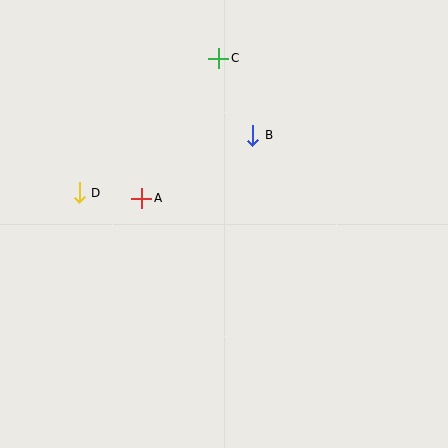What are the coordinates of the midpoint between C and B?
The midpoint between C and B is at (236, 97).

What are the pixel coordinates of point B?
Point B is at (253, 135).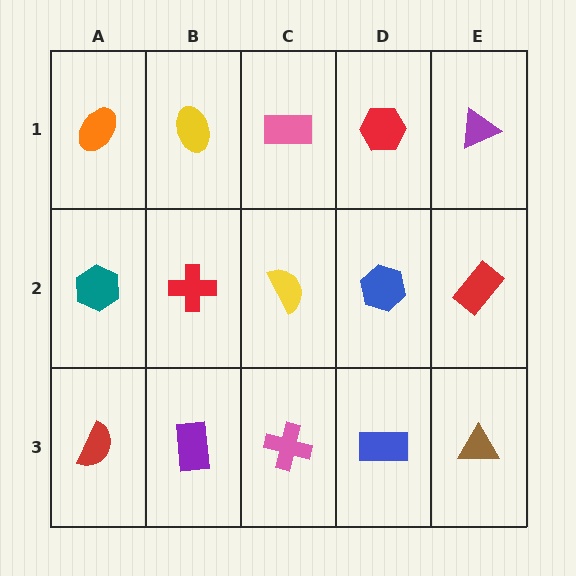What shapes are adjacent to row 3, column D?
A blue hexagon (row 2, column D), a pink cross (row 3, column C), a brown triangle (row 3, column E).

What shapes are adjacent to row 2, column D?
A red hexagon (row 1, column D), a blue rectangle (row 3, column D), a yellow semicircle (row 2, column C), a red rectangle (row 2, column E).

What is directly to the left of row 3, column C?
A purple rectangle.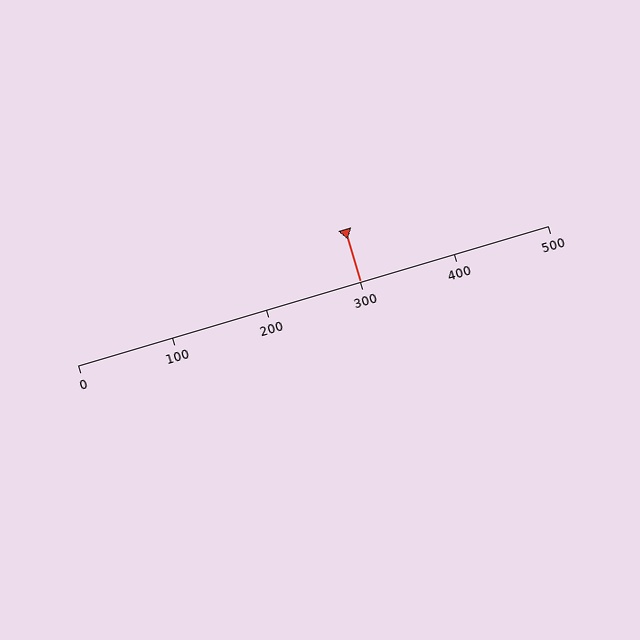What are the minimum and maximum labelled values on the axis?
The axis runs from 0 to 500.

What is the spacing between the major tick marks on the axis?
The major ticks are spaced 100 apart.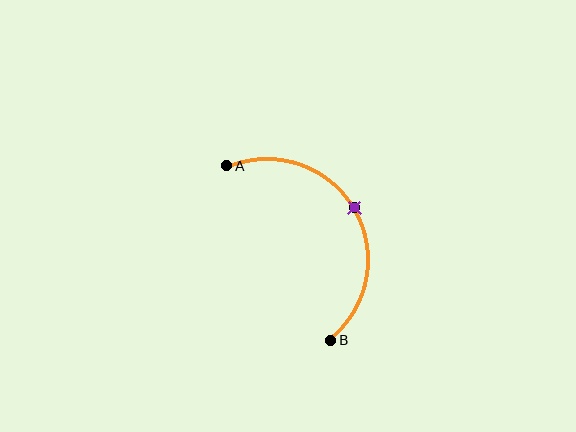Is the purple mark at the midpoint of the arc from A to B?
Yes. The purple mark lies on the arc at equal arc-length from both A and B — it is the arc midpoint.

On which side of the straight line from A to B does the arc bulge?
The arc bulges to the right of the straight line connecting A and B.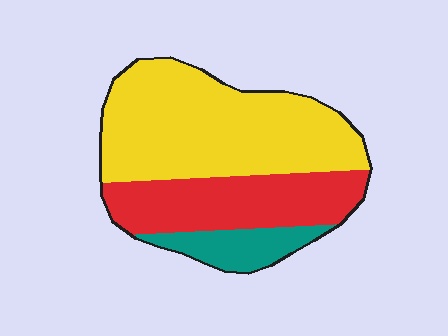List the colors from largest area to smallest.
From largest to smallest: yellow, red, teal.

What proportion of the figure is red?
Red covers 31% of the figure.